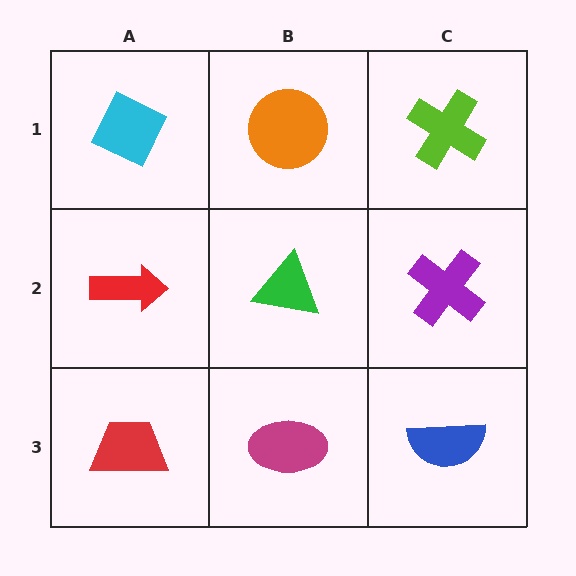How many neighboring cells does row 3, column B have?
3.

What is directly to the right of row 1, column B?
A lime cross.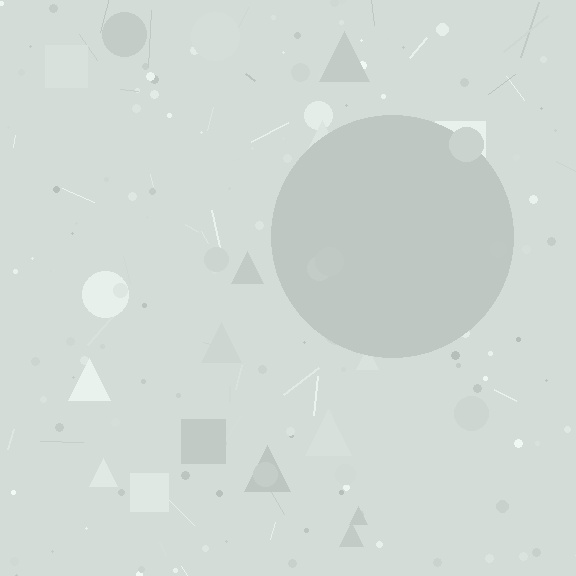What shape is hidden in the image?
A circle is hidden in the image.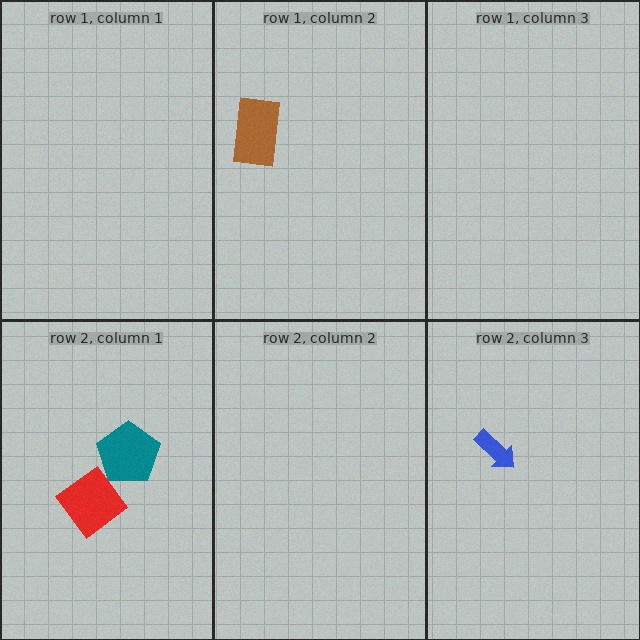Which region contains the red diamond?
The row 2, column 1 region.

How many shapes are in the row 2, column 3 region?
1.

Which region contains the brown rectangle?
The row 1, column 2 region.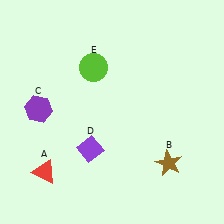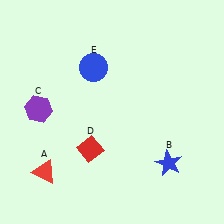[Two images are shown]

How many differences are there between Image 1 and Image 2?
There are 3 differences between the two images.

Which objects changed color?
B changed from brown to blue. D changed from purple to red. E changed from lime to blue.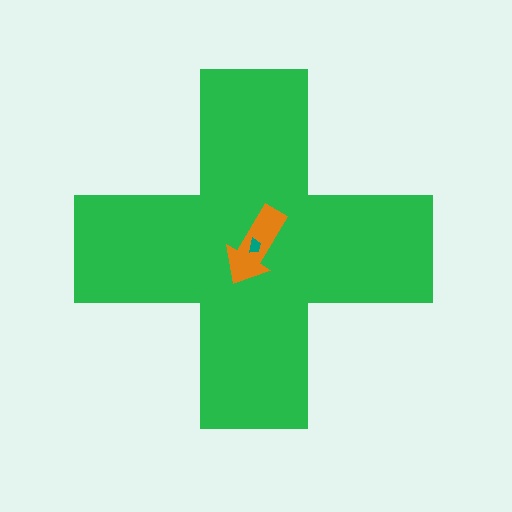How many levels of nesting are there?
3.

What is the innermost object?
The teal trapezoid.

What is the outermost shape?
The green cross.